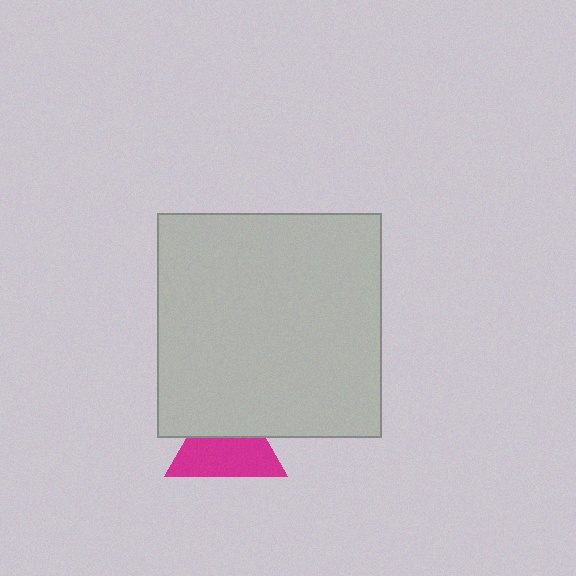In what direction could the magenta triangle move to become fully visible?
The magenta triangle could move down. That would shift it out from behind the light gray square entirely.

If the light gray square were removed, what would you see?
You would see the complete magenta triangle.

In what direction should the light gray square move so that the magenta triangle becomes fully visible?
The light gray square should move up. That is the shortest direction to clear the overlap and leave the magenta triangle fully visible.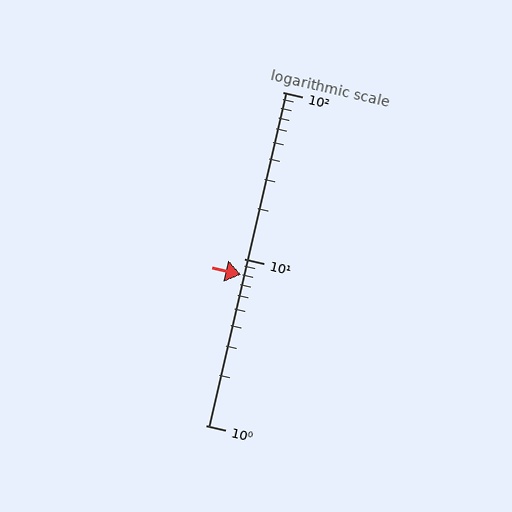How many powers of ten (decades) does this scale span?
The scale spans 2 decades, from 1 to 100.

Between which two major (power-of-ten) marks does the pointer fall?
The pointer is between 1 and 10.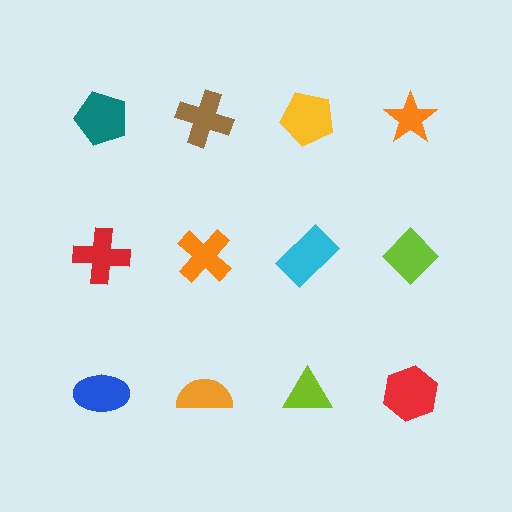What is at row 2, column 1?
A red cross.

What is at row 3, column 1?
A blue ellipse.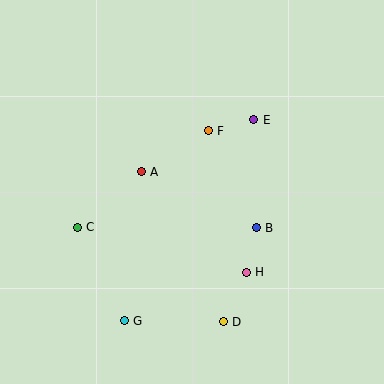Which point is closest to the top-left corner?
Point A is closest to the top-left corner.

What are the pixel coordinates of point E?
Point E is at (254, 120).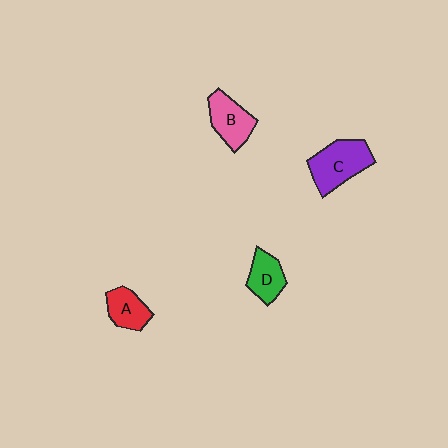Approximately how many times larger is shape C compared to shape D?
Approximately 1.6 times.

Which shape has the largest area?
Shape C (purple).